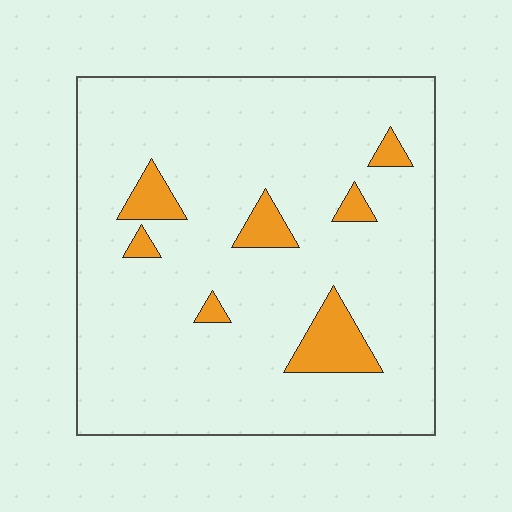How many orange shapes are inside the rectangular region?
7.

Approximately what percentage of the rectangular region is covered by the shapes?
Approximately 10%.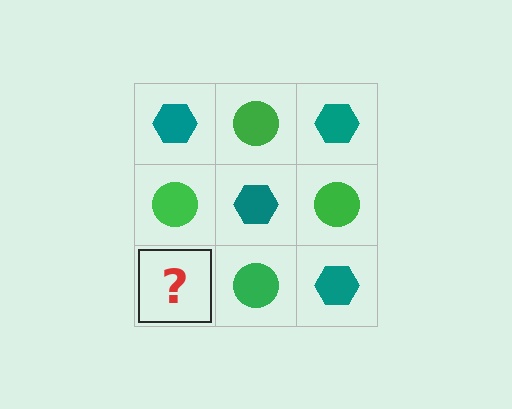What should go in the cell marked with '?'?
The missing cell should contain a teal hexagon.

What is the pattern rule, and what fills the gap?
The rule is that it alternates teal hexagon and green circle in a checkerboard pattern. The gap should be filled with a teal hexagon.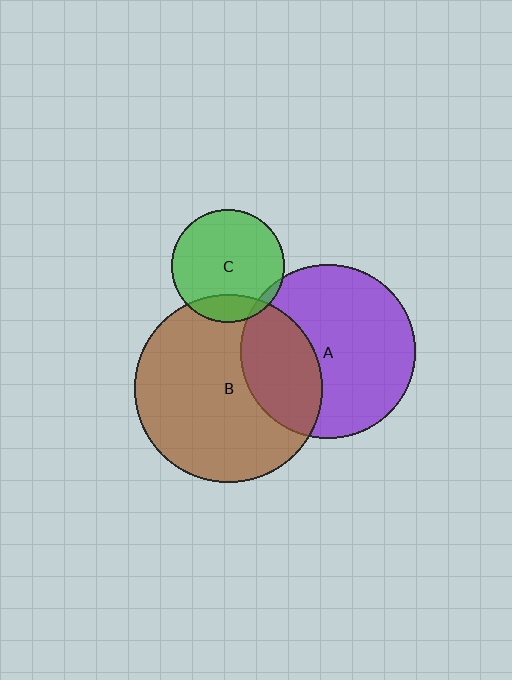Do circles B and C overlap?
Yes.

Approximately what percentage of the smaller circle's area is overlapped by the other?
Approximately 15%.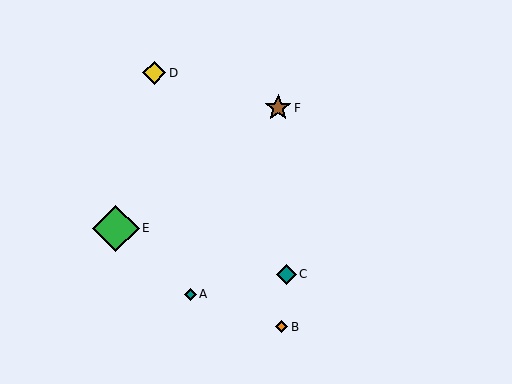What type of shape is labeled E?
Shape E is a green diamond.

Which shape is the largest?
The green diamond (labeled E) is the largest.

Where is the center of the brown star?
The center of the brown star is at (278, 108).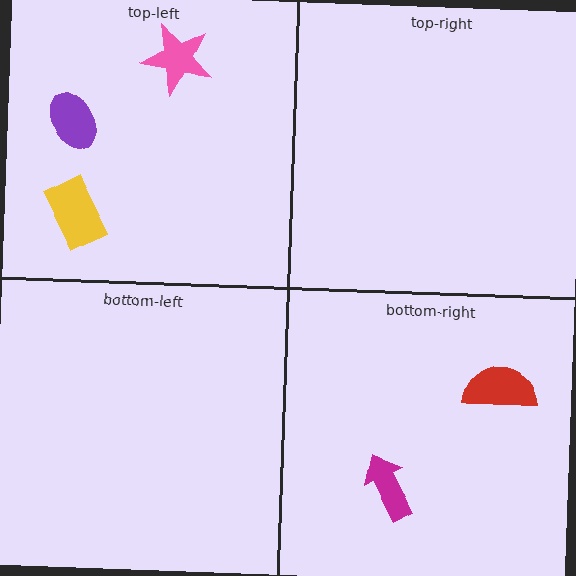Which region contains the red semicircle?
The bottom-right region.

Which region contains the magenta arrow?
The bottom-right region.